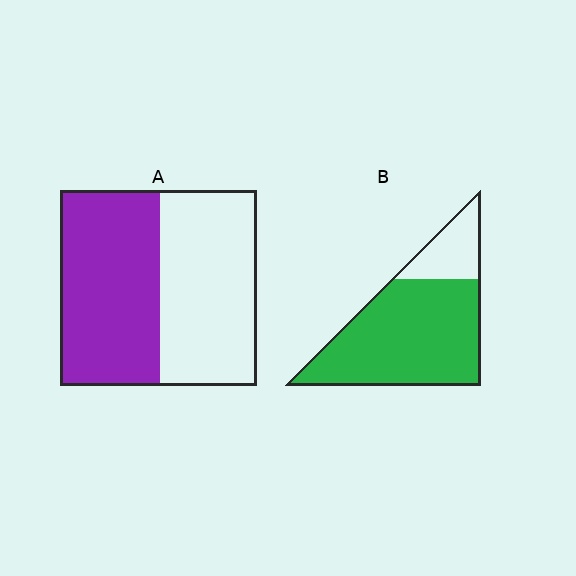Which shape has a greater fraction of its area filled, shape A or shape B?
Shape B.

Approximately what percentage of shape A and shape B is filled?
A is approximately 50% and B is approximately 80%.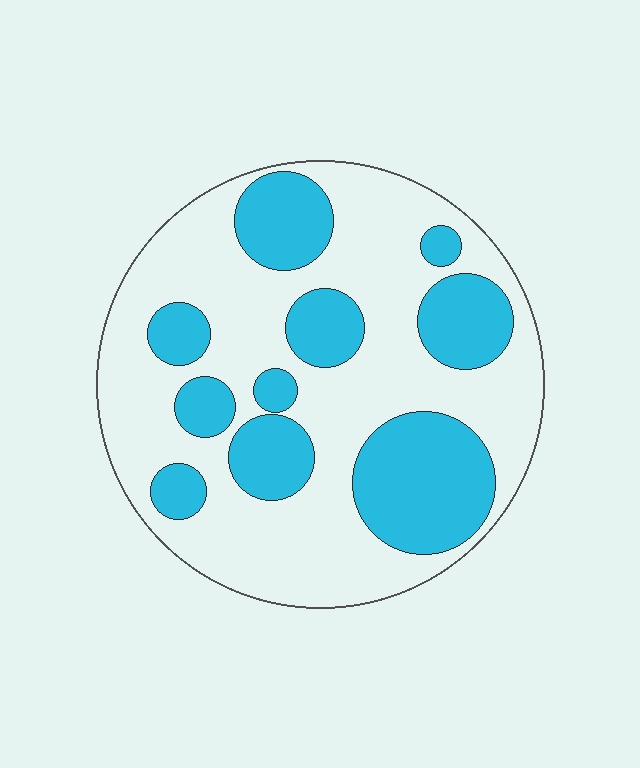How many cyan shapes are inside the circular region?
10.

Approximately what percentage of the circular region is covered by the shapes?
Approximately 35%.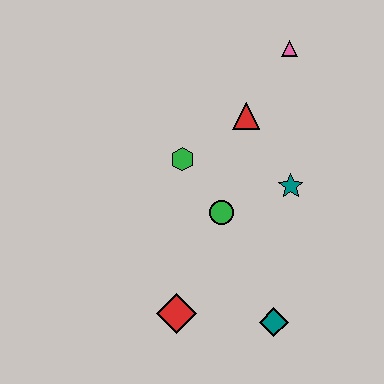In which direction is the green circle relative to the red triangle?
The green circle is below the red triangle.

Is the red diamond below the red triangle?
Yes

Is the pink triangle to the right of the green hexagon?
Yes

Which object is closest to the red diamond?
The teal diamond is closest to the red diamond.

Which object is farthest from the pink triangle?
The red diamond is farthest from the pink triangle.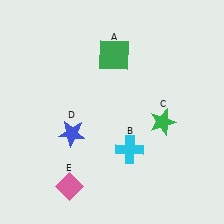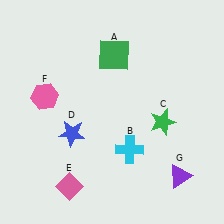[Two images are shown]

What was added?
A pink hexagon (F), a purple triangle (G) were added in Image 2.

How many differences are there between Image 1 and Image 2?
There are 2 differences between the two images.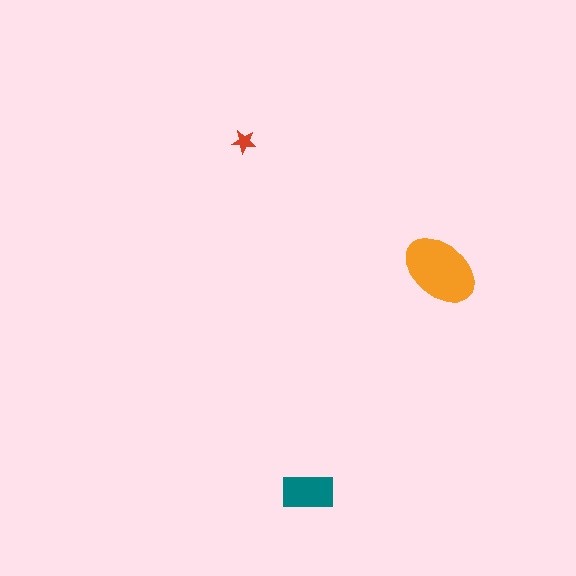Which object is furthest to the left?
The red star is leftmost.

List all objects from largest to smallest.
The orange ellipse, the teal rectangle, the red star.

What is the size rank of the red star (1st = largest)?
3rd.